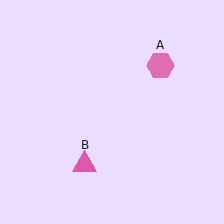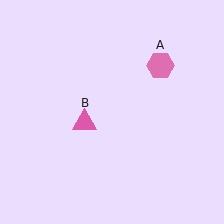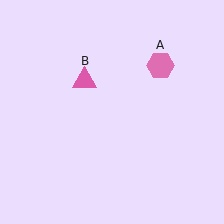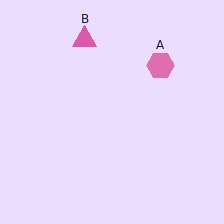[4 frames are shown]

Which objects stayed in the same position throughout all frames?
Pink hexagon (object A) remained stationary.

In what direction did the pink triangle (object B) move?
The pink triangle (object B) moved up.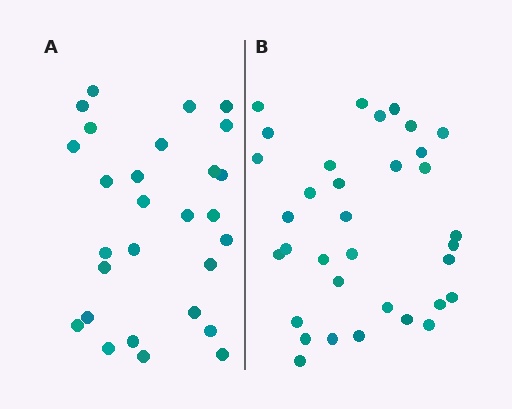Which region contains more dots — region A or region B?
Region B (the right region) has more dots.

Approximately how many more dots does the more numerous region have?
Region B has about 6 more dots than region A.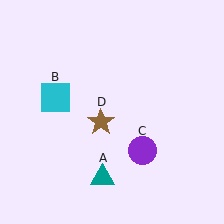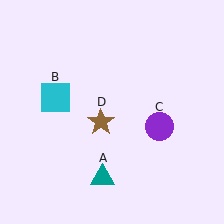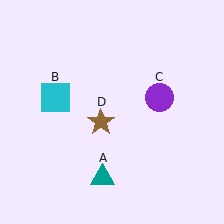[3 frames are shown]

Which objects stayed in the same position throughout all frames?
Teal triangle (object A) and cyan square (object B) and brown star (object D) remained stationary.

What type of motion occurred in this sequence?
The purple circle (object C) rotated counterclockwise around the center of the scene.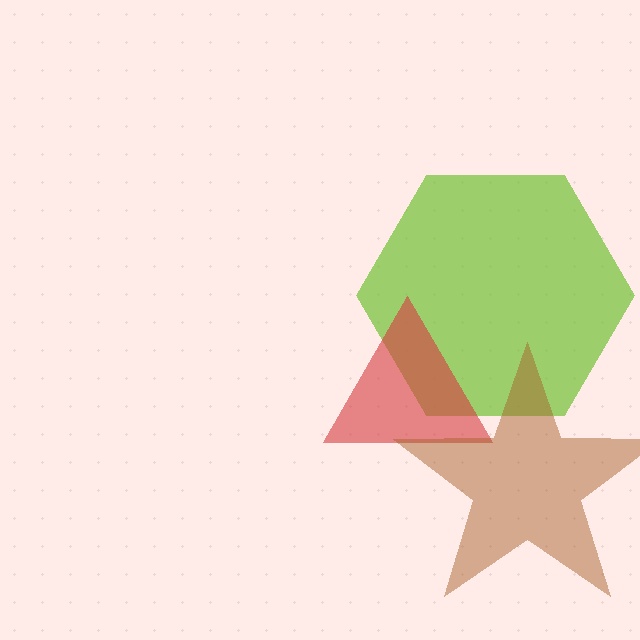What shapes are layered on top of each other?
The layered shapes are: a lime hexagon, a red triangle, a brown star.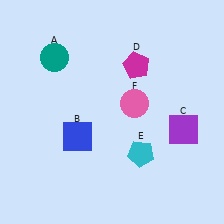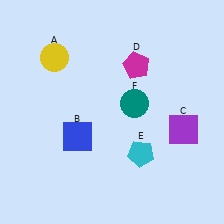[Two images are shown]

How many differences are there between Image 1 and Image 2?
There are 2 differences between the two images.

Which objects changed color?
A changed from teal to yellow. F changed from pink to teal.